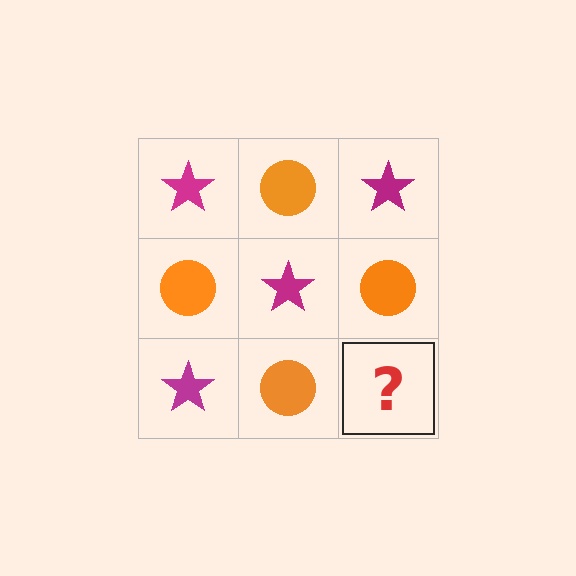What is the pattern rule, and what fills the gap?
The rule is that it alternates magenta star and orange circle in a checkerboard pattern. The gap should be filled with a magenta star.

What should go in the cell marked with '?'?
The missing cell should contain a magenta star.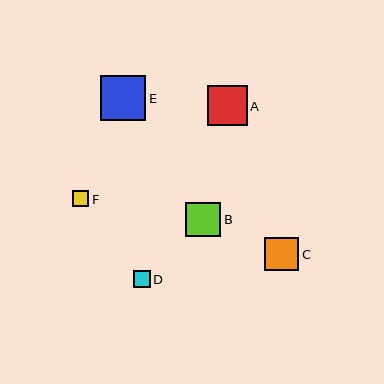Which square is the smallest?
Square F is the smallest with a size of approximately 17 pixels.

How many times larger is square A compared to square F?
Square A is approximately 2.4 times the size of square F.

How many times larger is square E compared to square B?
Square E is approximately 1.3 times the size of square B.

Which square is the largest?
Square E is the largest with a size of approximately 45 pixels.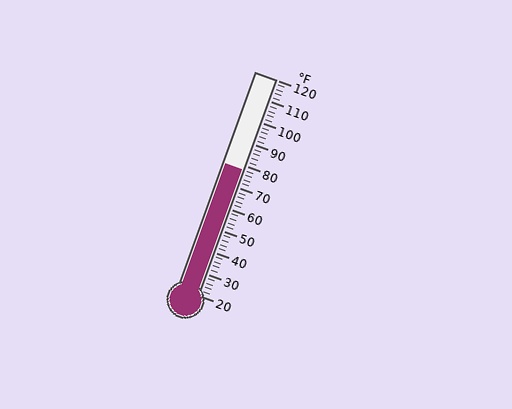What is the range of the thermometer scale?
The thermometer scale ranges from 20°F to 120°F.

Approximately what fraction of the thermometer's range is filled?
The thermometer is filled to approximately 60% of its range.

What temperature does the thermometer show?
The thermometer shows approximately 78°F.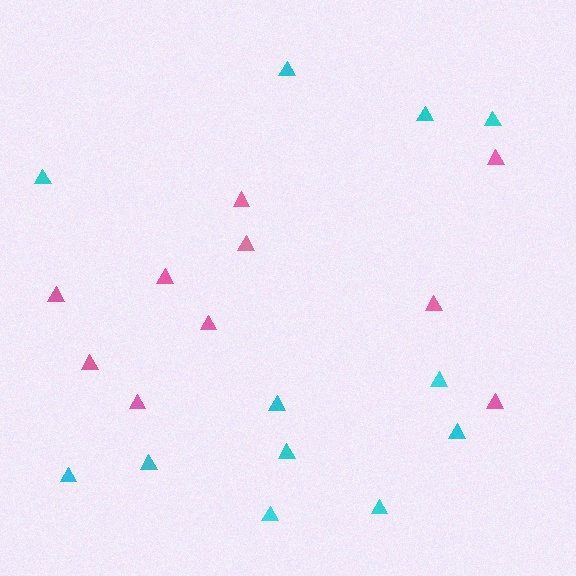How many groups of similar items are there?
There are 2 groups: one group of pink triangles (10) and one group of cyan triangles (12).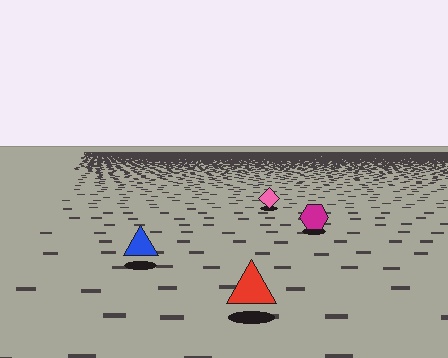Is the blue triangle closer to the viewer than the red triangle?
No. The red triangle is closer — you can tell from the texture gradient: the ground texture is coarser near it.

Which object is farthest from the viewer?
The pink diamond is farthest from the viewer. It appears smaller and the ground texture around it is denser.